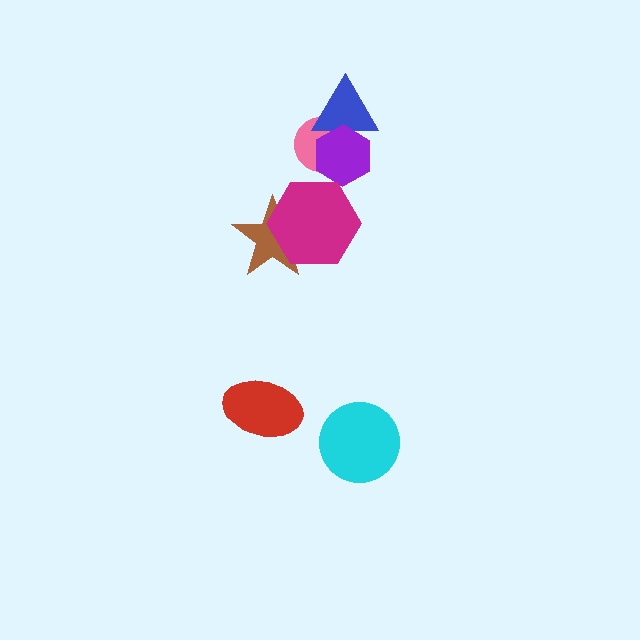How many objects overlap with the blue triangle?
2 objects overlap with the blue triangle.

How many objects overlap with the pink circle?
2 objects overlap with the pink circle.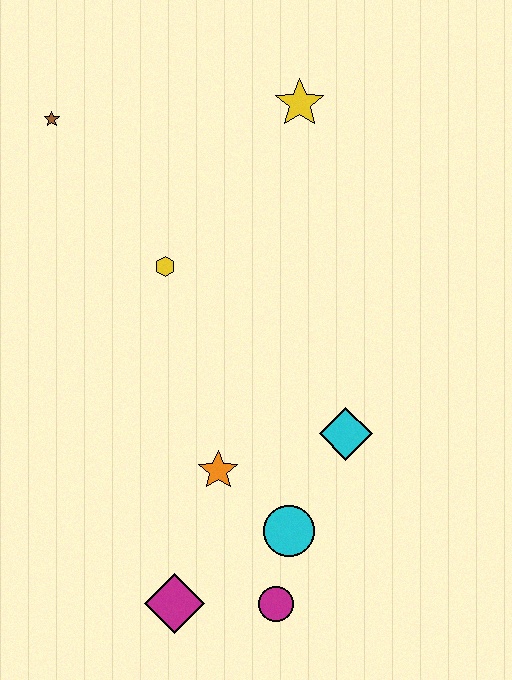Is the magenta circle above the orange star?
No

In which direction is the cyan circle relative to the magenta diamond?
The cyan circle is to the right of the magenta diamond.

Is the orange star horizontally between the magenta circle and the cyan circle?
No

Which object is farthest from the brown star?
The magenta circle is farthest from the brown star.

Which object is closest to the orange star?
The cyan circle is closest to the orange star.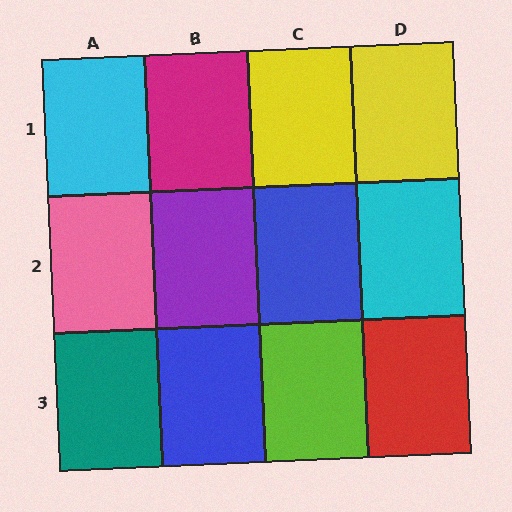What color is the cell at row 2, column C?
Blue.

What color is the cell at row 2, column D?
Cyan.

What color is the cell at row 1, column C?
Yellow.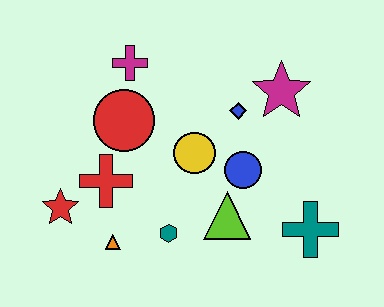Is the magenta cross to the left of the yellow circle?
Yes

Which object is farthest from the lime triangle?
The magenta cross is farthest from the lime triangle.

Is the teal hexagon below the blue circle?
Yes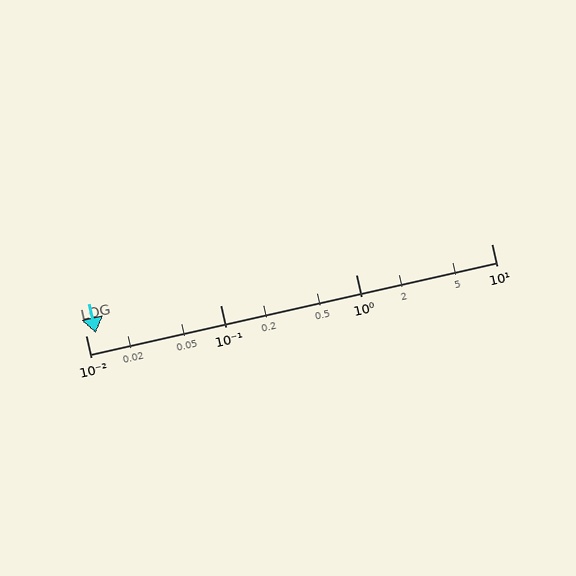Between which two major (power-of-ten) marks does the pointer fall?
The pointer is between 0.01 and 0.1.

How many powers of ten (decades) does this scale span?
The scale spans 3 decades, from 0.01 to 10.